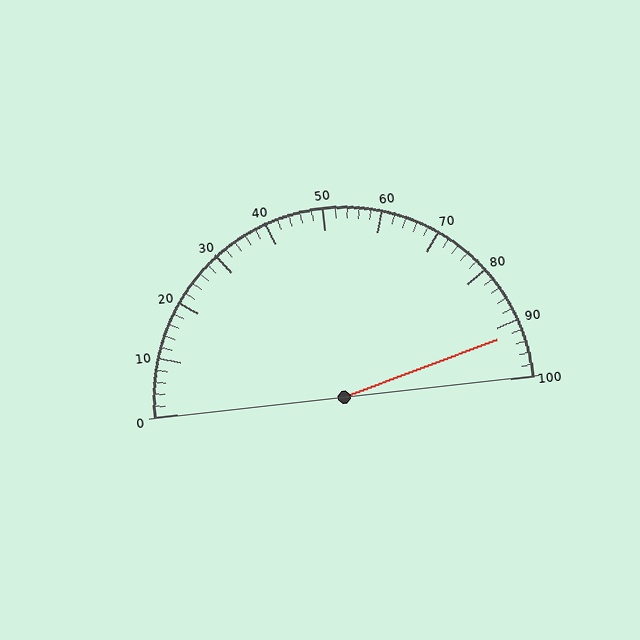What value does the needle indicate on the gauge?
The needle indicates approximately 92.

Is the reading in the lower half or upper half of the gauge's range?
The reading is in the upper half of the range (0 to 100).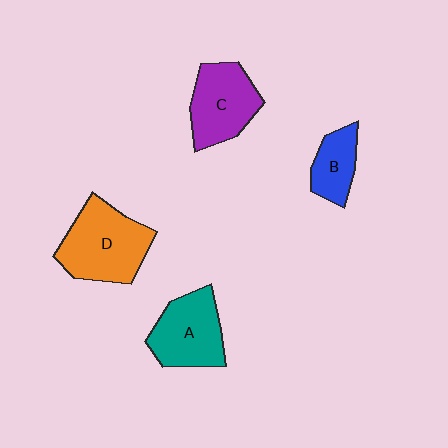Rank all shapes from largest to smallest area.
From largest to smallest: D (orange), A (teal), C (purple), B (blue).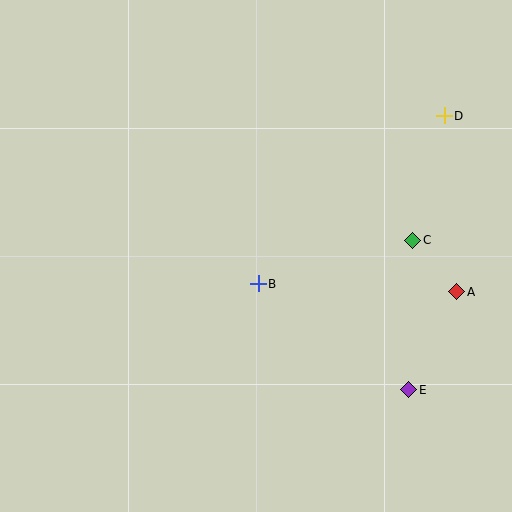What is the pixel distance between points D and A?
The distance between D and A is 176 pixels.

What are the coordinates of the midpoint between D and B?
The midpoint between D and B is at (351, 200).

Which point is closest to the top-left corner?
Point B is closest to the top-left corner.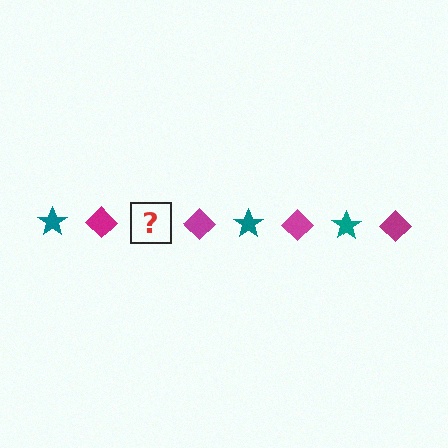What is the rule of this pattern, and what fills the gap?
The rule is that the pattern alternates between teal star and magenta diamond. The gap should be filled with a teal star.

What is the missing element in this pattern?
The missing element is a teal star.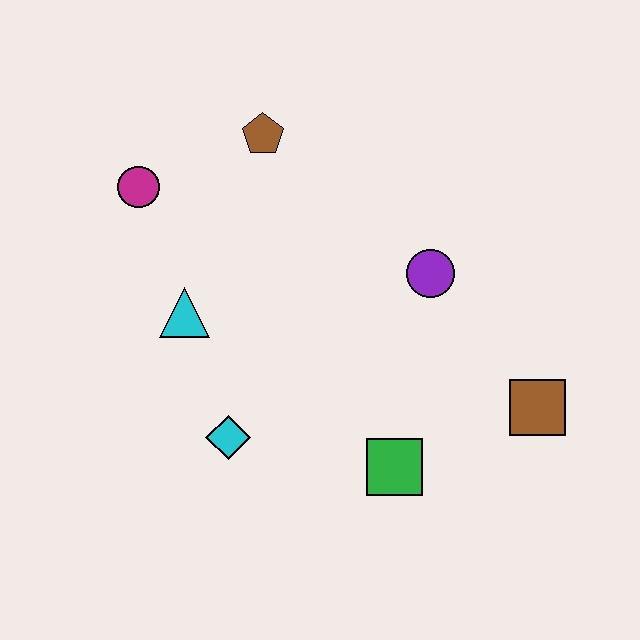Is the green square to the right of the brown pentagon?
Yes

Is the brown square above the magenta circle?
No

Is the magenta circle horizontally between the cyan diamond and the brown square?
No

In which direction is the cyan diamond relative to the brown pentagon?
The cyan diamond is below the brown pentagon.